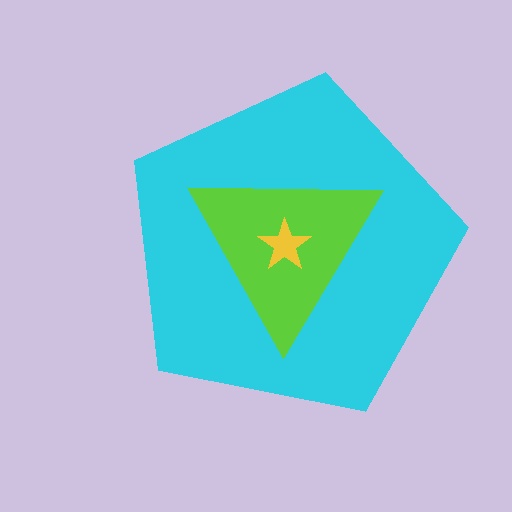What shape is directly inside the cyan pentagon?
The lime triangle.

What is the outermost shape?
The cyan pentagon.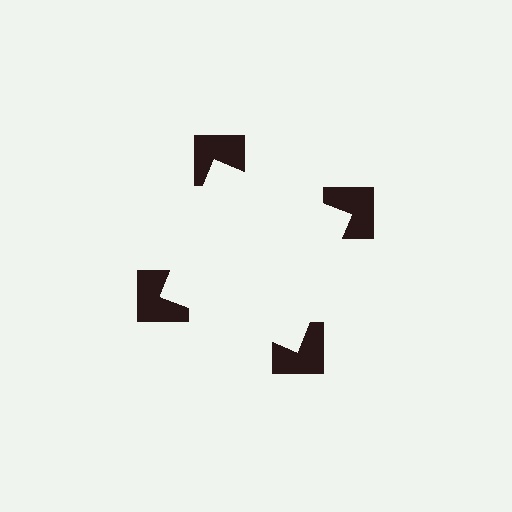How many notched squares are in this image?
There are 4 — one at each vertex of the illusory square.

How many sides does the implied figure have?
4 sides.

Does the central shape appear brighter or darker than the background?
It typically appears slightly brighter than the background, even though no actual brightness change is drawn.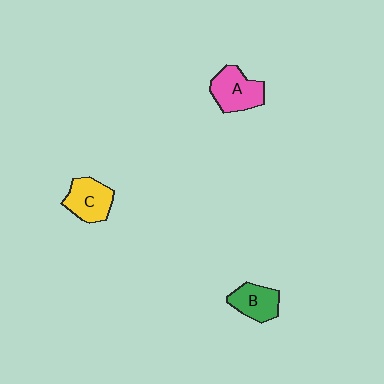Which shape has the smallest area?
Shape B (green).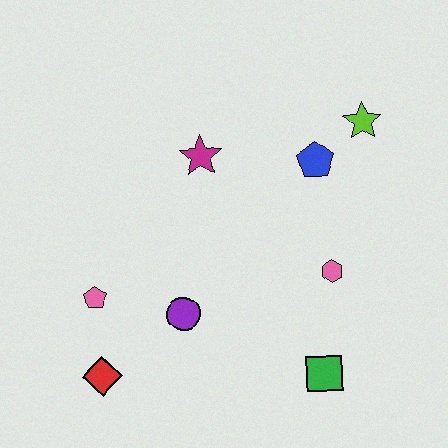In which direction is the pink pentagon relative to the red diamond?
The pink pentagon is above the red diamond.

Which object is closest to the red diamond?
The pink pentagon is closest to the red diamond.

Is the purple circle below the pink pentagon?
Yes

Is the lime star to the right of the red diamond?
Yes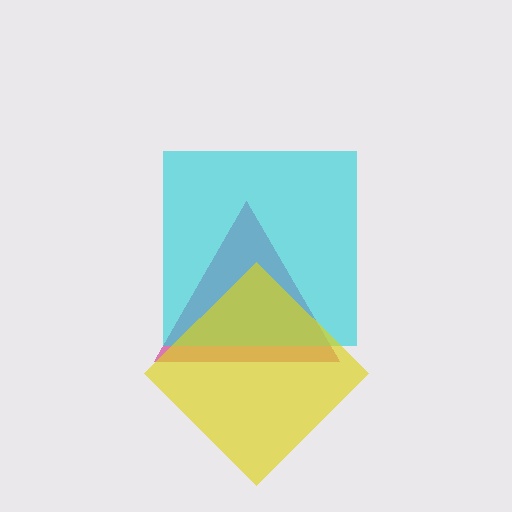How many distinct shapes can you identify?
There are 3 distinct shapes: a magenta triangle, a cyan square, a yellow diamond.